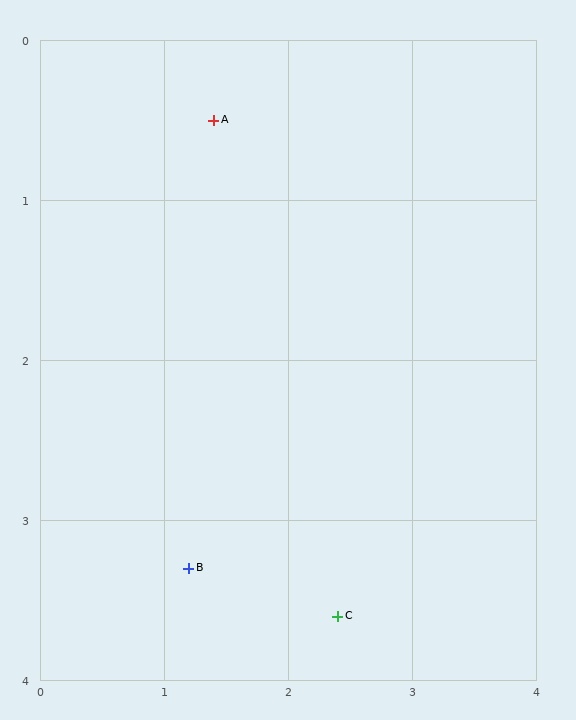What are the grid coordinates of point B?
Point B is at approximately (1.2, 3.3).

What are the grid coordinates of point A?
Point A is at approximately (1.4, 0.5).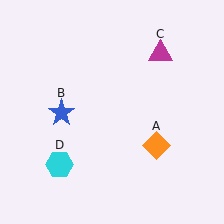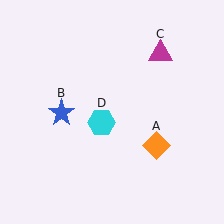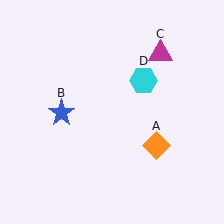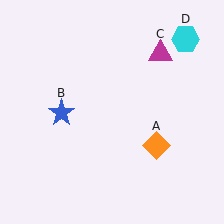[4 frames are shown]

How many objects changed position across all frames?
1 object changed position: cyan hexagon (object D).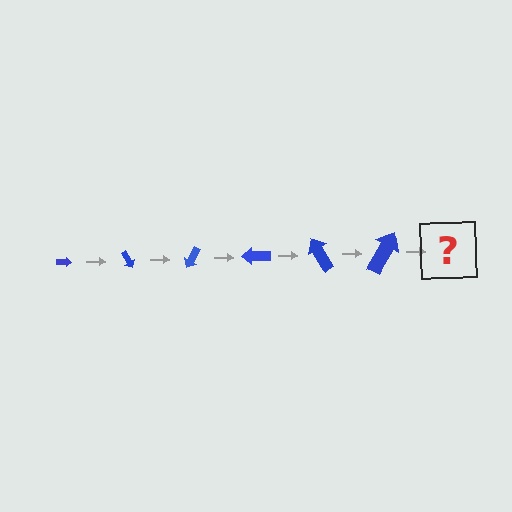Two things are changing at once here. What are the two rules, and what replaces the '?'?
The two rules are that the arrow grows larger each step and it rotates 60 degrees each step. The '?' should be an arrow, larger than the previous one and rotated 360 degrees from the start.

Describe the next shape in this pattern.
It should be an arrow, larger than the previous one and rotated 360 degrees from the start.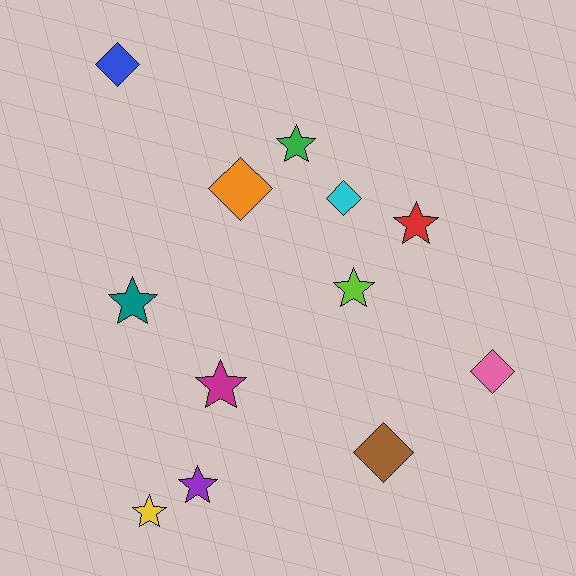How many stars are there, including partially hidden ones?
There are 7 stars.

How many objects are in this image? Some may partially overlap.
There are 12 objects.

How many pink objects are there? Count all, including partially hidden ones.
There is 1 pink object.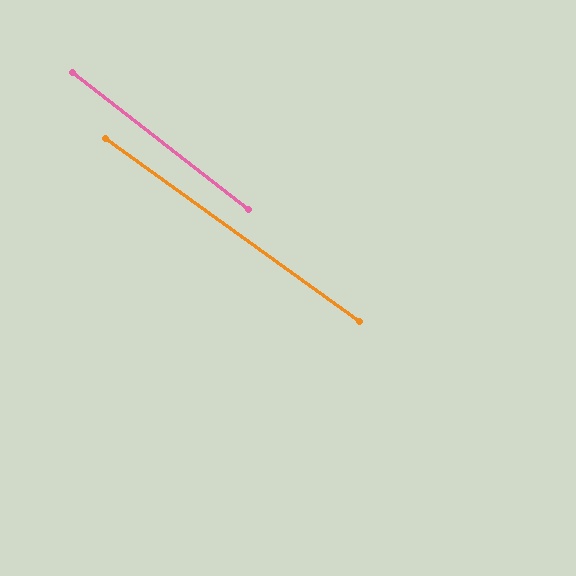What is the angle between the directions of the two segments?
Approximately 2 degrees.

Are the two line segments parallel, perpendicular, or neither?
Parallel — their directions differ by only 1.9°.